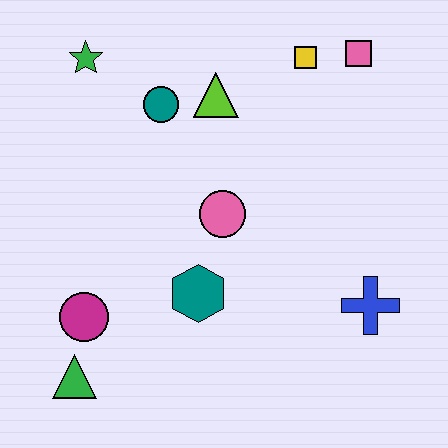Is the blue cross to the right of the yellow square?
Yes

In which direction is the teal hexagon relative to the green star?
The teal hexagon is below the green star.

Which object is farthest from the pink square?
The green triangle is farthest from the pink square.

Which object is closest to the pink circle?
The teal hexagon is closest to the pink circle.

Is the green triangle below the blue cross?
Yes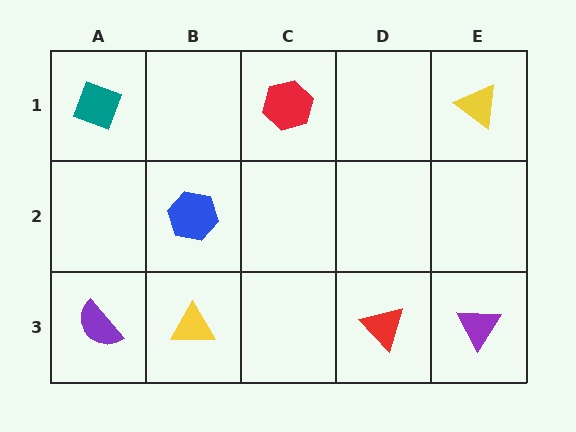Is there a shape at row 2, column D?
No, that cell is empty.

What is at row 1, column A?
A teal diamond.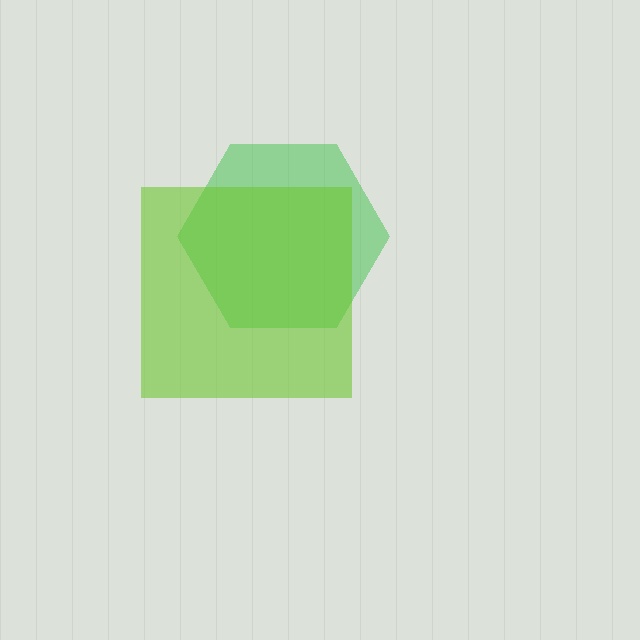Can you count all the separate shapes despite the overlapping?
Yes, there are 2 separate shapes.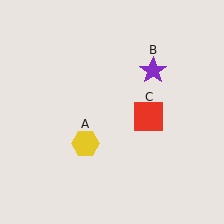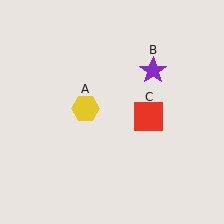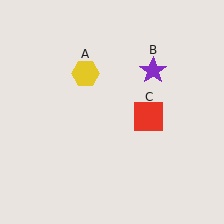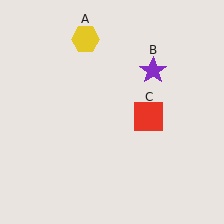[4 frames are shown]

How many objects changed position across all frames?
1 object changed position: yellow hexagon (object A).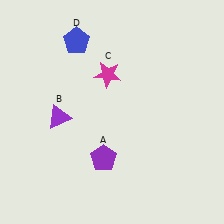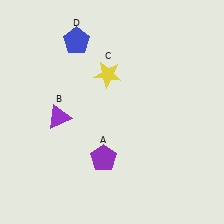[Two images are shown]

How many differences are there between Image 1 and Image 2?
There is 1 difference between the two images.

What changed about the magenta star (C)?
In Image 1, C is magenta. In Image 2, it changed to yellow.